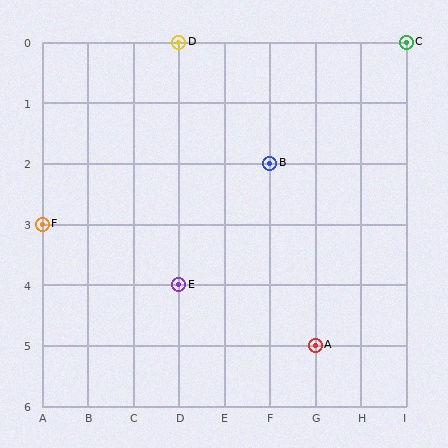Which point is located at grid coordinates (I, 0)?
Point C is at (I, 0).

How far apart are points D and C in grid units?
Points D and C are 5 columns apart.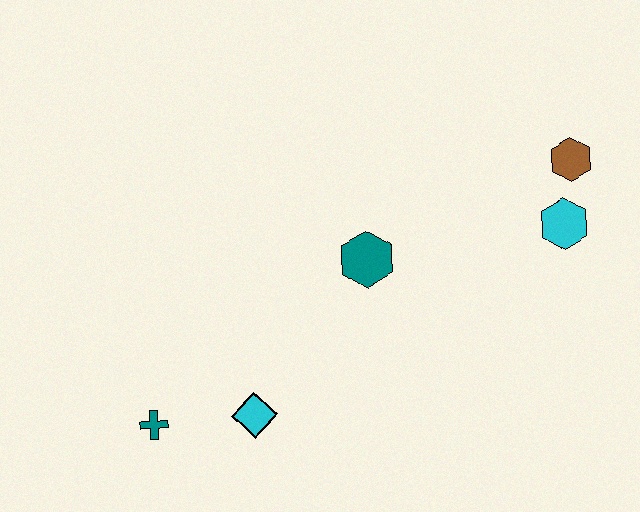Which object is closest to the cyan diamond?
The teal cross is closest to the cyan diamond.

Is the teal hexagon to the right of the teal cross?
Yes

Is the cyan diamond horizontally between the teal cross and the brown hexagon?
Yes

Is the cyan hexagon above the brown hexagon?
No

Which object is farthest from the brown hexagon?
The teal cross is farthest from the brown hexagon.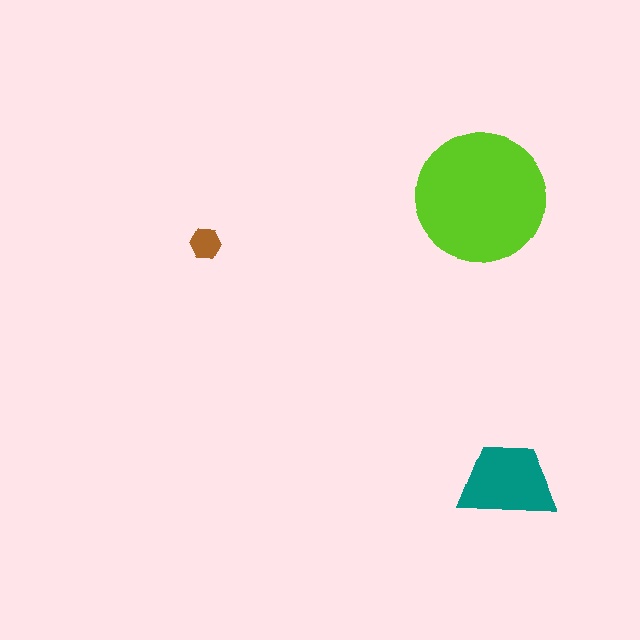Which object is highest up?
The lime circle is topmost.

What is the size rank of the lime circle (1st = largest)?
1st.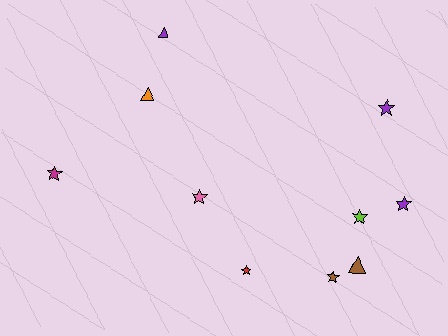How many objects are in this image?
There are 10 objects.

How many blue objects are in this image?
There are no blue objects.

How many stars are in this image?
There are 7 stars.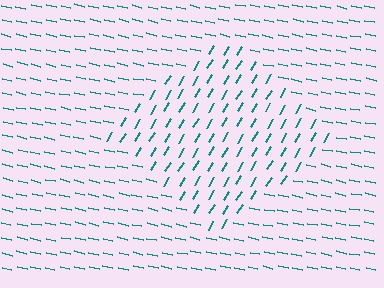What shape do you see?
I see a diamond.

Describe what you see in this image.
The image is filled with small teal line segments. A diamond region in the image has lines oriented differently from the surrounding lines, creating a visible texture boundary.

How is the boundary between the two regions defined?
The boundary is defined purely by a change in line orientation (approximately 71 degrees difference). All lines are the same color and thickness.